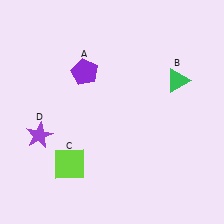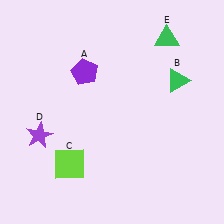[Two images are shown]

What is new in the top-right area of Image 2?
A green triangle (E) was added in the top-right area of Image 2.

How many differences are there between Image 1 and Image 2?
There is 1 difference between the two images.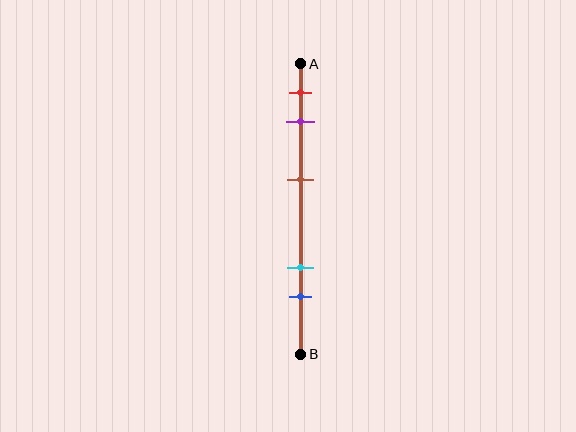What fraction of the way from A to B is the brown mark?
The brown mark is approximately 40% (0.4) of the way from A to B.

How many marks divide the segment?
There are 5 marks dividing the segment.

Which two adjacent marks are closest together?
The red and purple marks are the closest adjacent pair.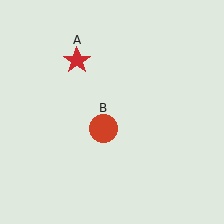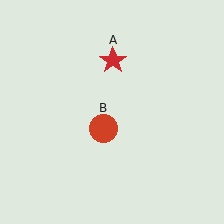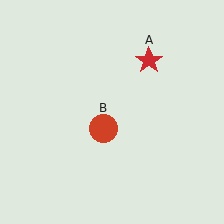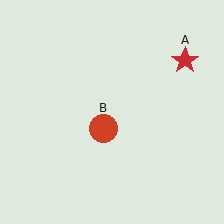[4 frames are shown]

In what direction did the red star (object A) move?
The red star (object A) moved right.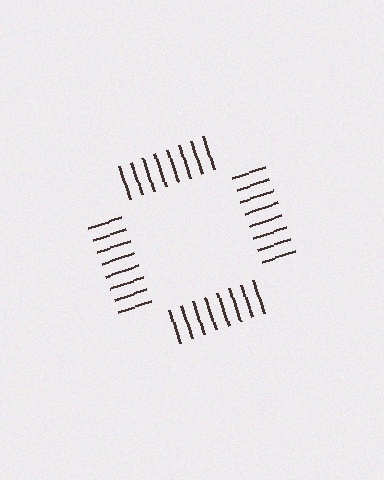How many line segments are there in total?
32 — 8 along each of the 4 edges.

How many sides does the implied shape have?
4 sides — the line-ends trace a square.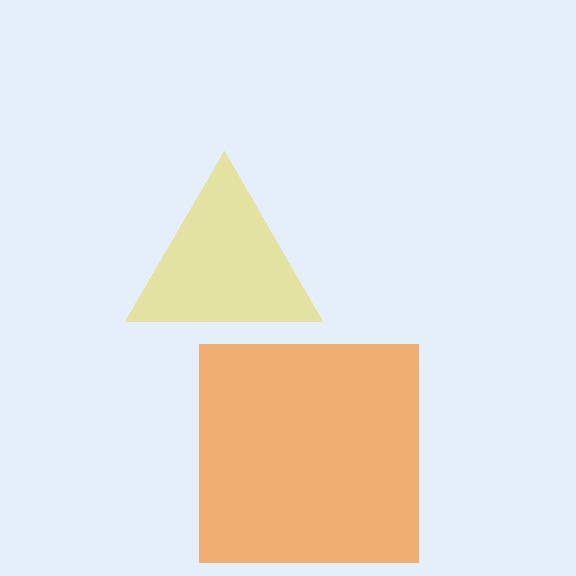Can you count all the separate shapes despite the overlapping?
Yes, there are 2 separate shapes.